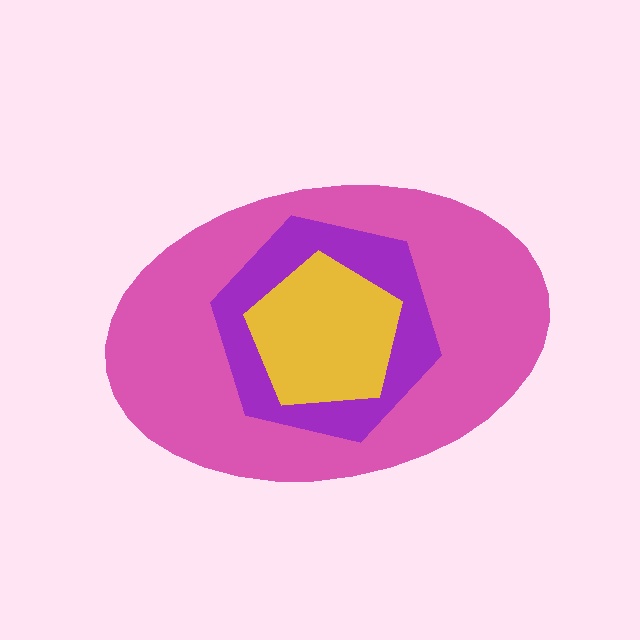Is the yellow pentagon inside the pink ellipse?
Yes.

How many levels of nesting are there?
3.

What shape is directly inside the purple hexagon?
The yellow pentagon.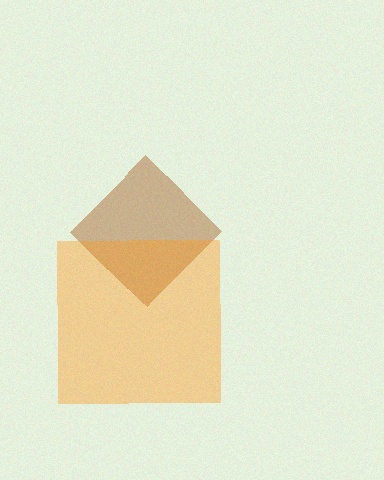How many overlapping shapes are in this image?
There are 2 overlapping shapes in the image.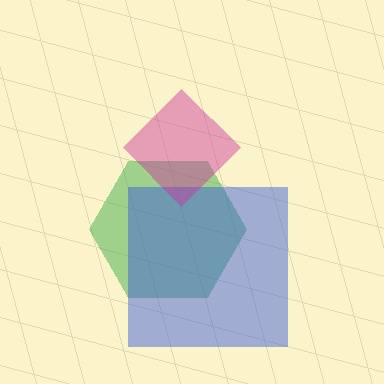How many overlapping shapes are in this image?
There are 3 overlapping shapes in the image.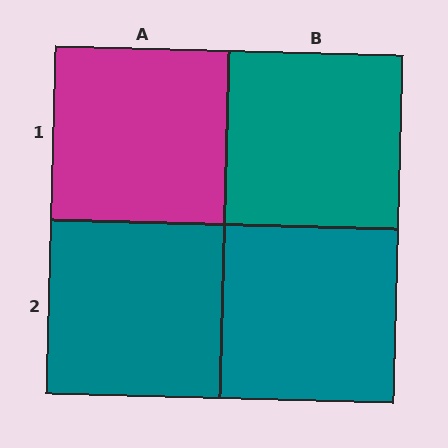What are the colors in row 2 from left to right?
Teal, teal.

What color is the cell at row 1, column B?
Teal.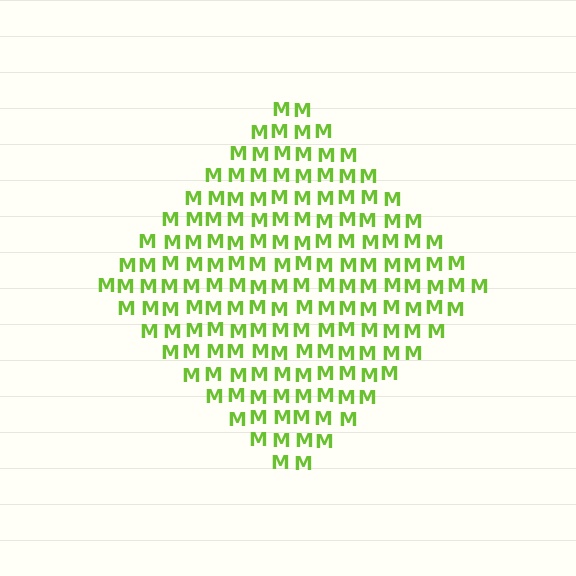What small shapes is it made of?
It is made of small letter M's.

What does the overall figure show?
The overall figure shows a diamond.